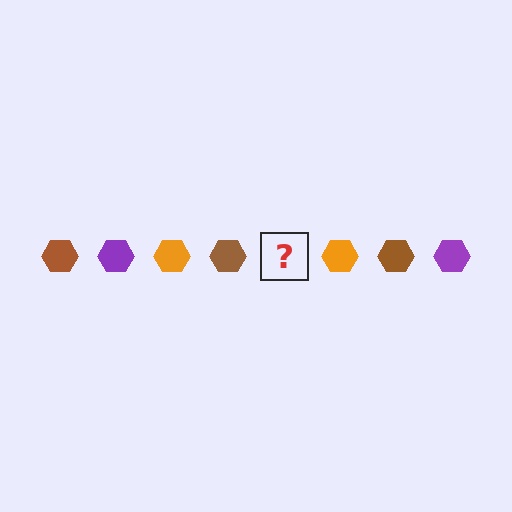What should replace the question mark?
The question mark should be replaced with a purple hexagon.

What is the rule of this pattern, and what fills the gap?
The rule is that the pattern cycles through brown, purple, orange hexagons. The gap should be filled with a purple hexagon.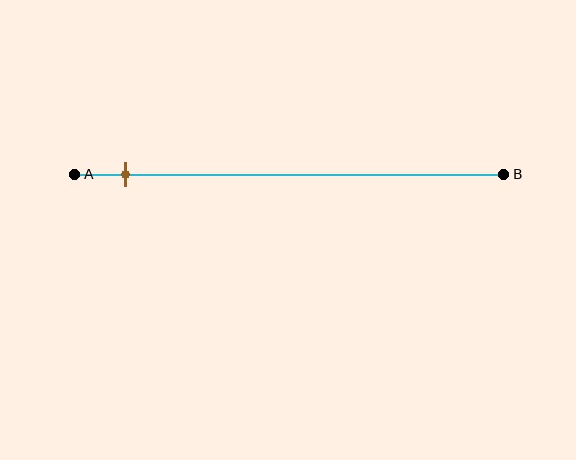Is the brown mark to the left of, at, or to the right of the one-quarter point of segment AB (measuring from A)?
The brown mark is to the left of the one-quarter point of segment AB.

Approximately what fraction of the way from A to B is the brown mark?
The brown mark is approximately 10% of the way from A to B.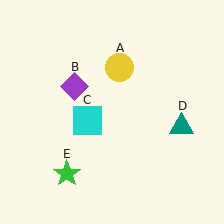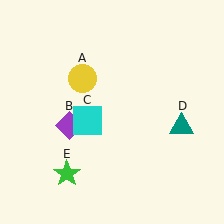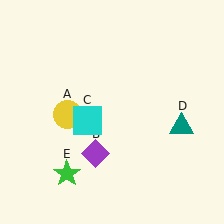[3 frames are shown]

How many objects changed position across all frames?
2 objects changed position: yellow circle (object A), purple diamond (object B).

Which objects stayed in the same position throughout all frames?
Cyan square (object C) and teal triangle (object D) and green star (object E) remained stationary.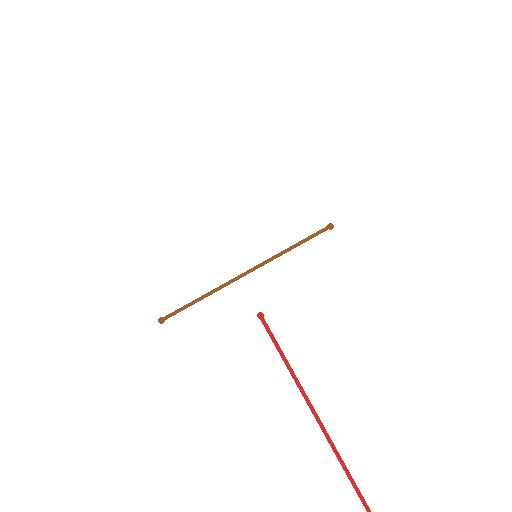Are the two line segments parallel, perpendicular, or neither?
Perpendicular — they meet at approximately 90°.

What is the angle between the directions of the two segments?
Approximately 90 degrees.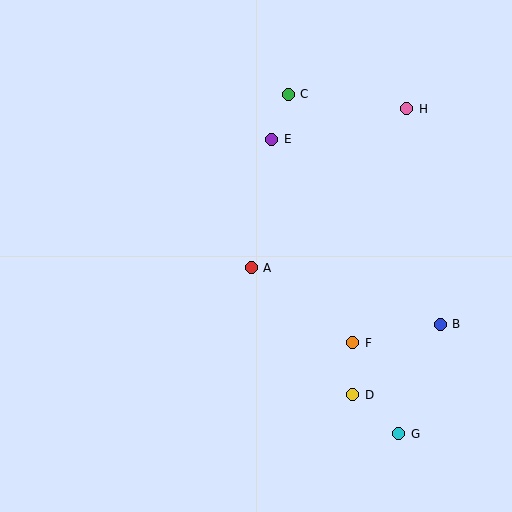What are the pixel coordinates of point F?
Point F is at (353, 343).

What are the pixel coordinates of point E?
Point E is at (272, 139).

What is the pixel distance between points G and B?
The distance between G and B is 117 pixels.